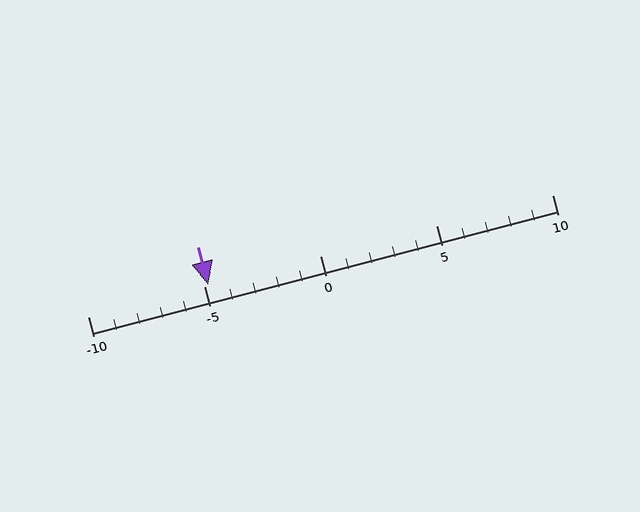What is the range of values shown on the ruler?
The ruler shows values from -10 to 10.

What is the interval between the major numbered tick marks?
The major tick marks are spaced 5 units apart.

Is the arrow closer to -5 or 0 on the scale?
The arrow is closer to -5.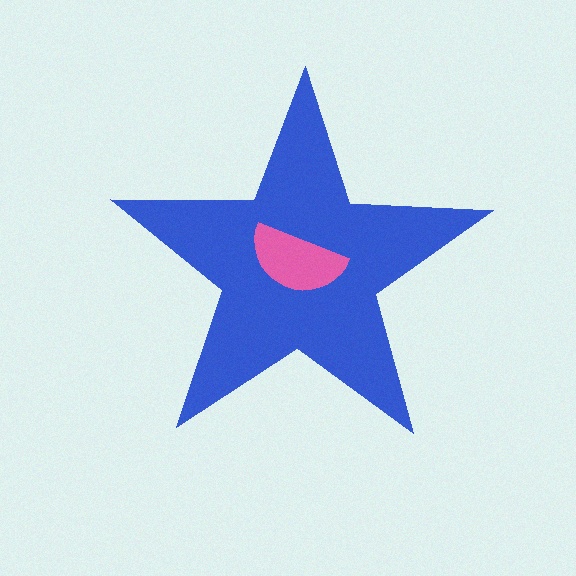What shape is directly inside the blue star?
The pink semicircle.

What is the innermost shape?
The pink semicircle.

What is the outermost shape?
The blue star.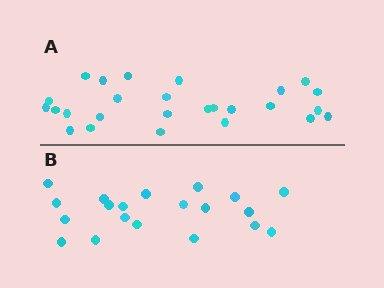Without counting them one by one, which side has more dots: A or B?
Region A (the top region) has more dots.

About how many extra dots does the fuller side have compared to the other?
Region A has about 6 more dots than region B.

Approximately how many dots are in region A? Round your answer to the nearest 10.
About 30 dots. (The exact count is 26, which rounds to 30.)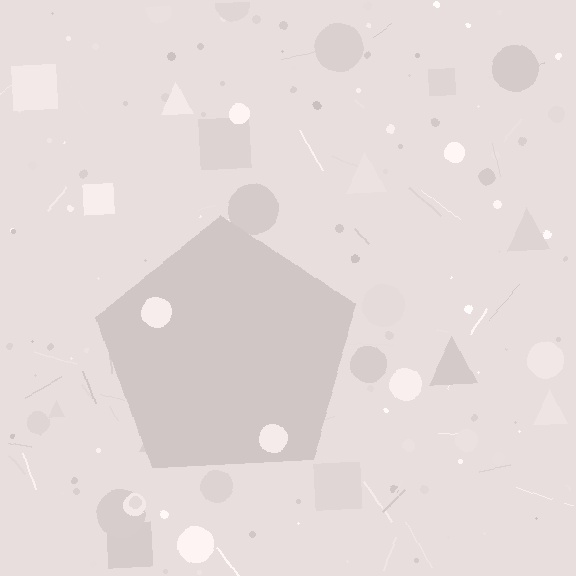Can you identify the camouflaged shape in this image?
The camouflaged shape is a pentagon.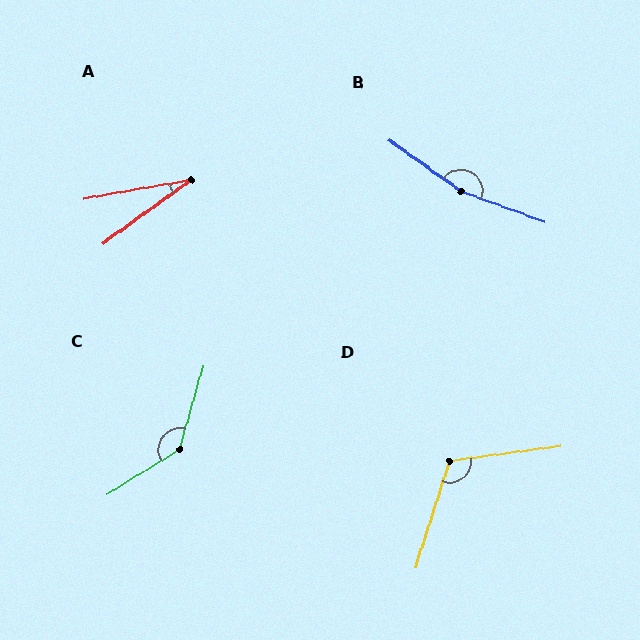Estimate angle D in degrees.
Approximately 115 degrees.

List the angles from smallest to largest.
A (26°), D (115°), C (137°), B (165°).